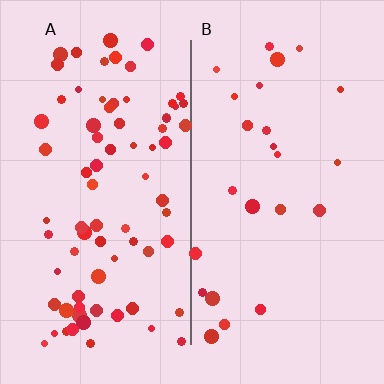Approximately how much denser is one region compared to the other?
Approximately 3.2× — region A over region B.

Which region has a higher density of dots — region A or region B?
A (the left).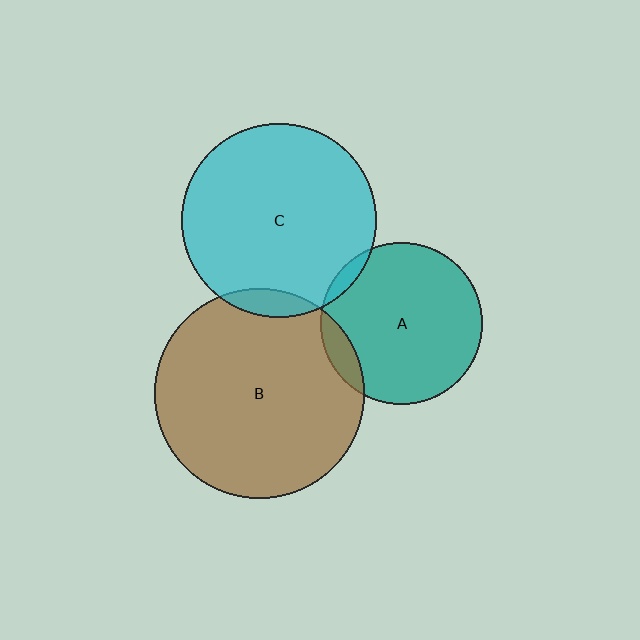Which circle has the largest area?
Circle B (brown).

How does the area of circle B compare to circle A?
Approximately 1.7 times.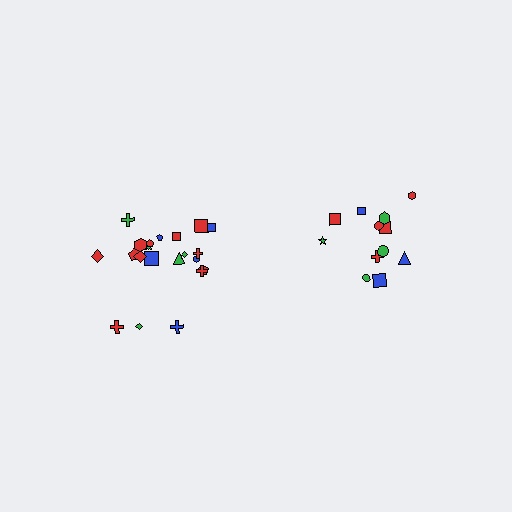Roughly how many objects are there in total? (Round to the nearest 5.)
Roughly 35 objects in total.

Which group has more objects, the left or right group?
The left group.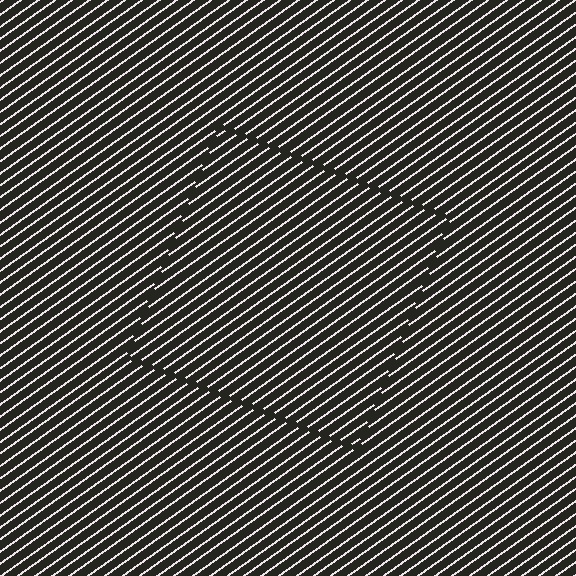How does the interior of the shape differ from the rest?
The interior of the shape contains the same grating, shifted by half a period — the contour is defined by the phase discontinuity where line-ends from the inner and outer gratings abut.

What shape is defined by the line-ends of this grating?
An illusory square. The interior of the shape contains the same grating, shifted by half a period — the contour is defined by the phase discontinuity where line-ends from the inner and outer gratings abut.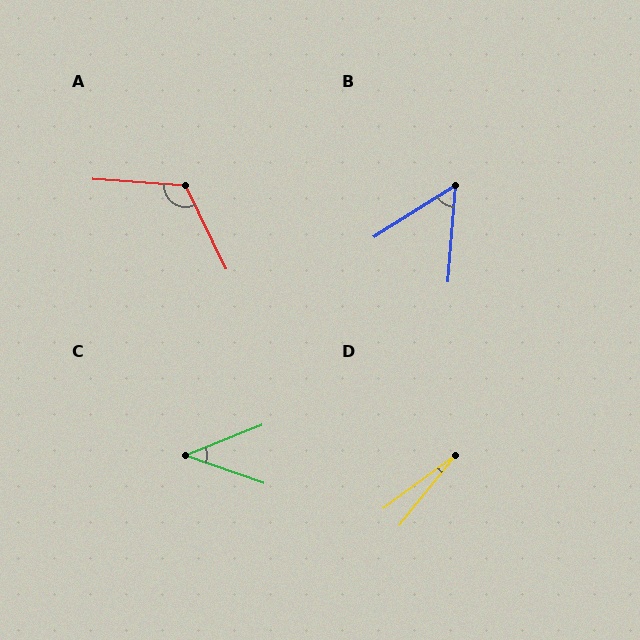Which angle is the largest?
A, at approximately 120 degrees.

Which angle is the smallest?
D, at approximately 15 degrees.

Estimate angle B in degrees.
Approximately 54 degrees.